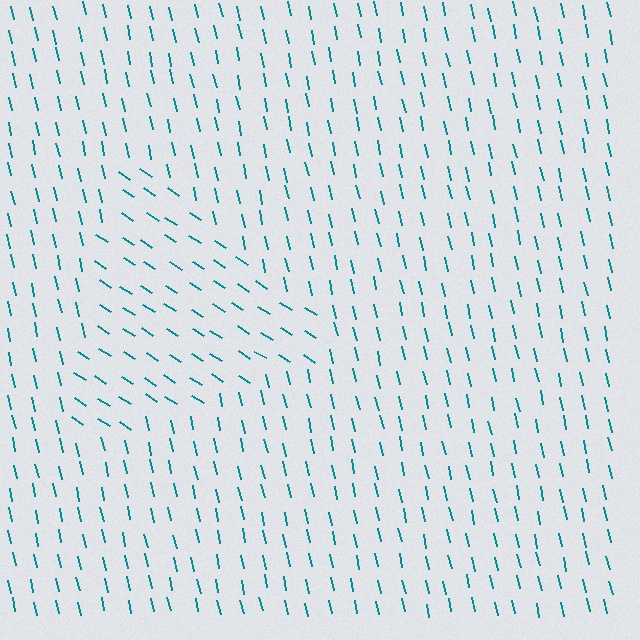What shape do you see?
I see a triangle.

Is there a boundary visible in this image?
Yes, there is a texture boundary formed by a change in line orientation.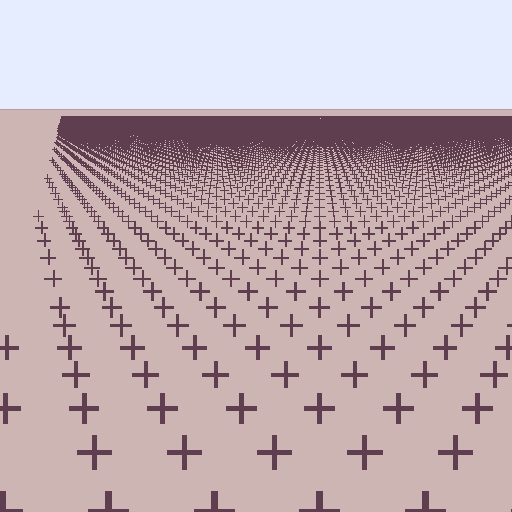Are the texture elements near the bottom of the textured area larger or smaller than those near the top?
Larger. Near the bottom, elements are closer to the viewer and appear at a bigger on-screen size.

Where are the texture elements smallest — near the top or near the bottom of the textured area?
Near the top.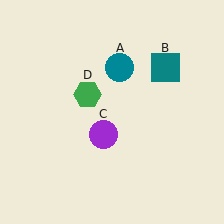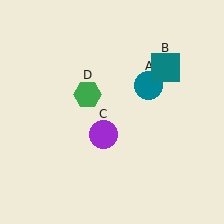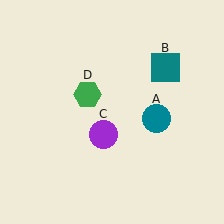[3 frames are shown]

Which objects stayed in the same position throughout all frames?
Teal square (object B) and purple circle (object C) and green hexagon (object D) remained stationary.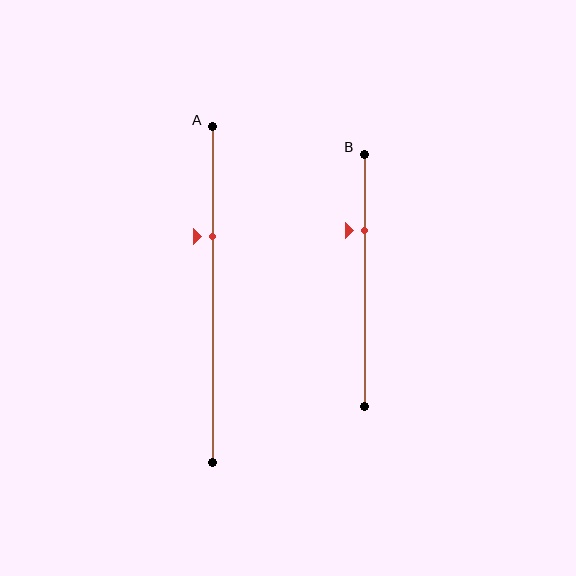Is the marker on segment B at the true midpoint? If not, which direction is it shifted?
No, the marker on segment B is shifted upward by about 20% of the segment length.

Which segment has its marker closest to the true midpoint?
Segment A has its marker closest to the true midpoint.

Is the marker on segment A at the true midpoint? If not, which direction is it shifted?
No, the marker on segment A is shifted upward by about 17% of the segment length.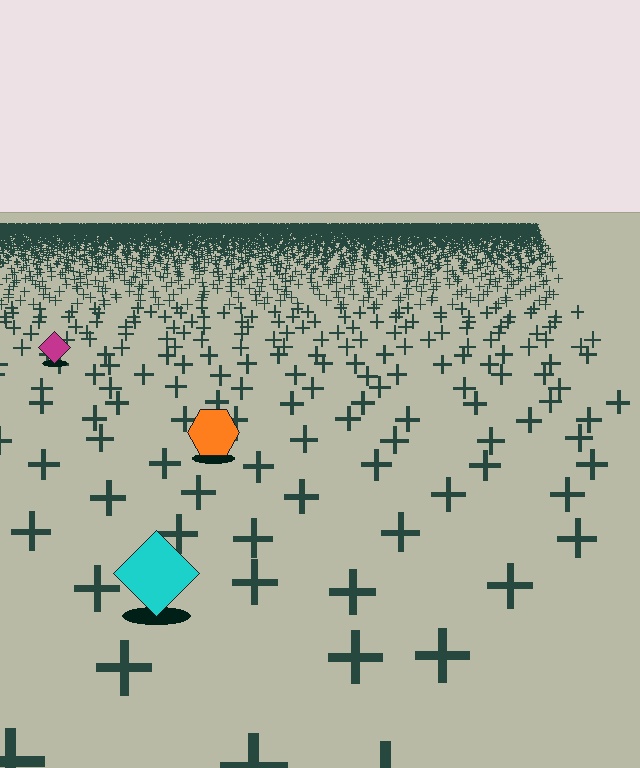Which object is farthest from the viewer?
The magenta diamond is farthest from the viewer. It appears smaller and the ground texture around it is denser.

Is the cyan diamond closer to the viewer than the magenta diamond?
Yes. The cyan diamond is closer — you can tell from the texture gradient: the ground texture is coarser near it.